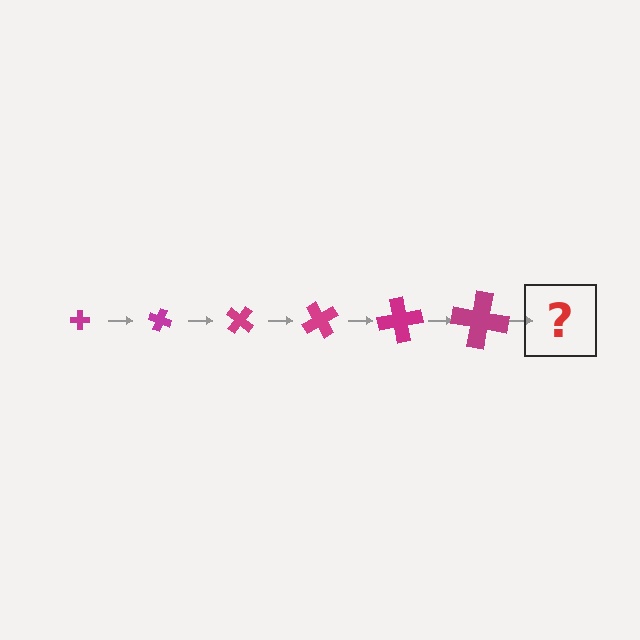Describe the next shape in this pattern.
It should be a cross, larger than the previous one and rotated 120 degrees from the start.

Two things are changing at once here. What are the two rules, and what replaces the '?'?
The two rules are that the cross grows larger each step and it rotates 20 degrees each step. The '?' should be a cross, larger than the previous one and rotated 120 degrees from the start.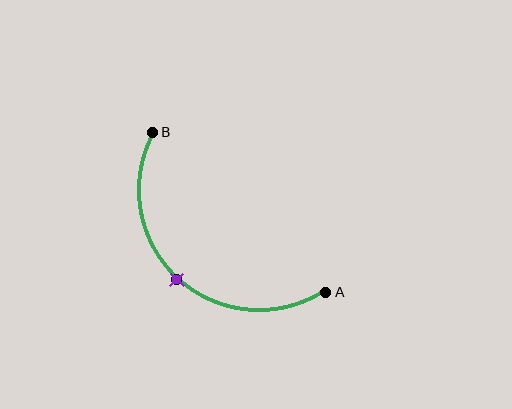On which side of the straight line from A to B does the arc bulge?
The arc bulges below and to the left of the straight line connecting A and B.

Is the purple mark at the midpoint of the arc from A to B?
Yes. The purple mark lies on the arc at equal arc-length from both A and B — it is the arc midpoint.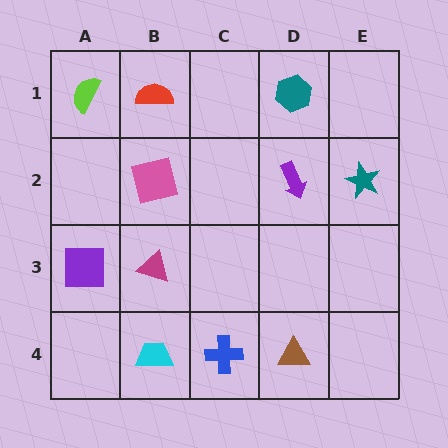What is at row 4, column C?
A blue cross.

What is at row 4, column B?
A cyan trapezoid.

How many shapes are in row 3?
2 shapes.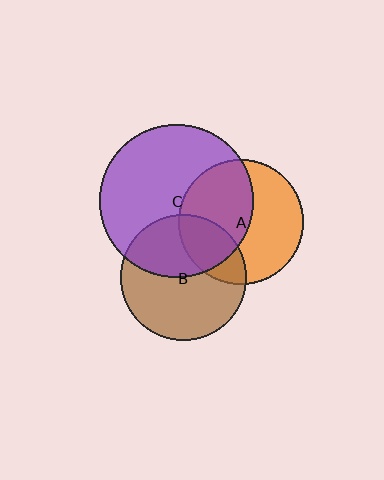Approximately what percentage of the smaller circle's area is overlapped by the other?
Approximately 25%.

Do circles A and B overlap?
Yes.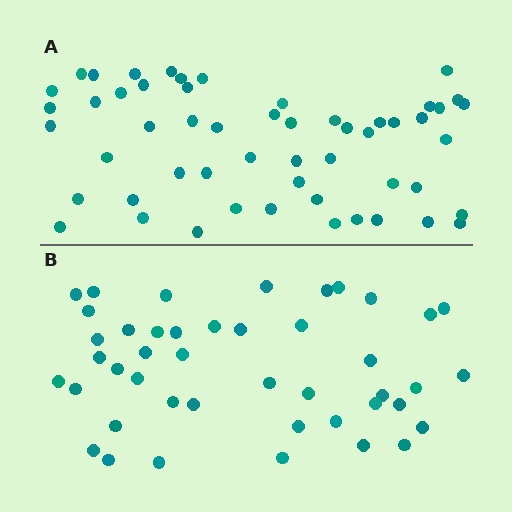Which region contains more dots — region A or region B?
Region A (the top region) has more dots.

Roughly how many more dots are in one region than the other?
Region A has roughly 10 or so more dots than region B.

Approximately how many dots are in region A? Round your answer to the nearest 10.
About 50 dots. (The exact count is 54, which rounds to 50.)